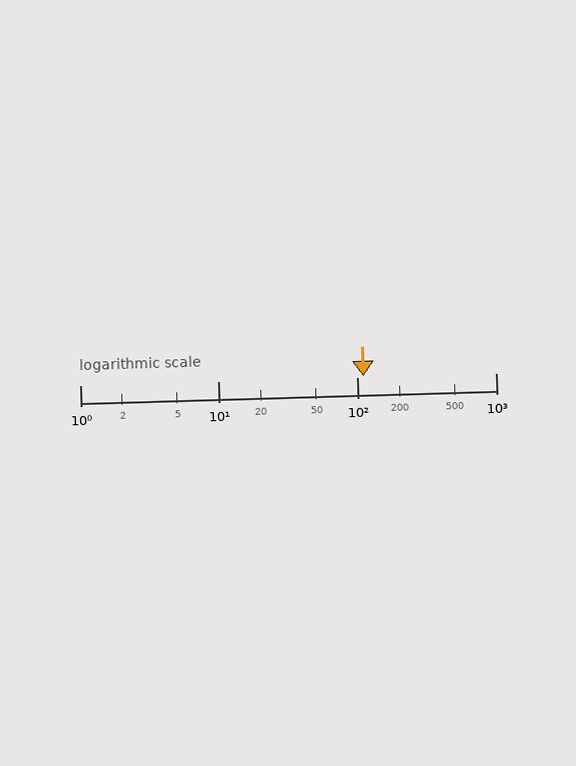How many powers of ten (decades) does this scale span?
The scale spans 3 decades, from 1 to 1000.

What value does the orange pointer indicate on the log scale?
The pointer indicates approximately 110.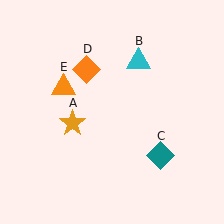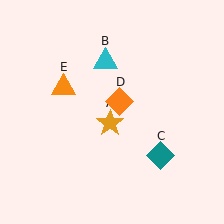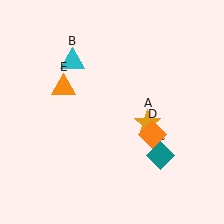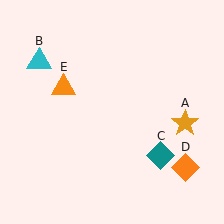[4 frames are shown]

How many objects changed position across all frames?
3 objects changed position: orange star (object A), cyan triangle (object B), orange diamond (object D).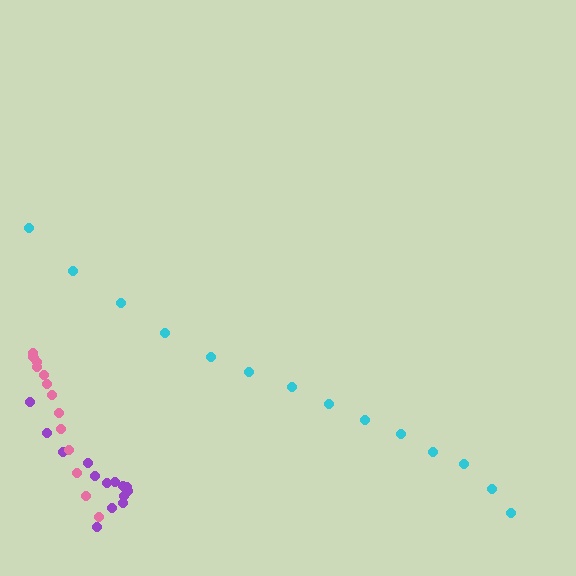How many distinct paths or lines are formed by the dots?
There are 3 distinct paths.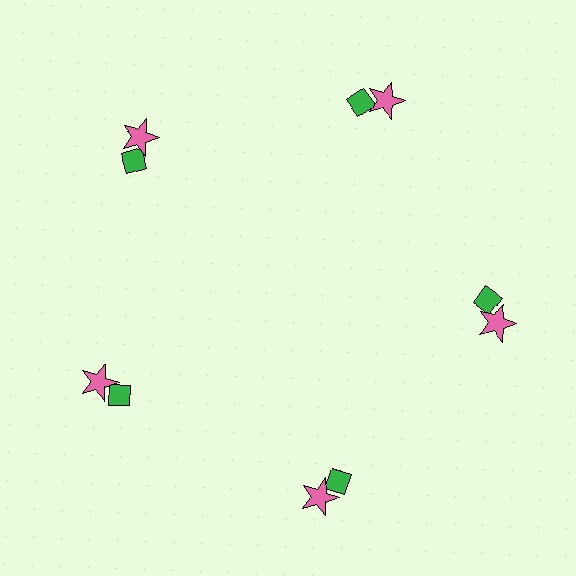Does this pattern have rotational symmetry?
Yes, this pattern has 5-fold rotational symmetry. It looks the same after rotating 72 degrees around the center.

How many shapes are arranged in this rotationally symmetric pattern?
There are 10 shapes, arranged in 5 groups of 2.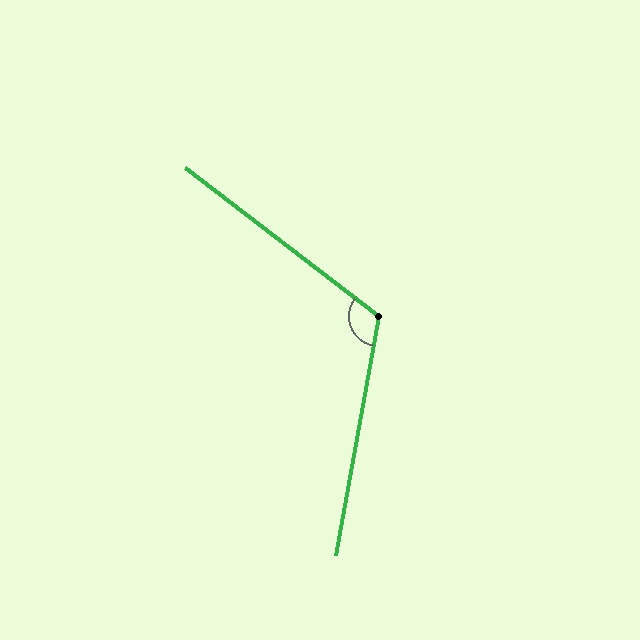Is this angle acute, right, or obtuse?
It is obtuse.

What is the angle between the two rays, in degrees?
Approximately 118 degrees.